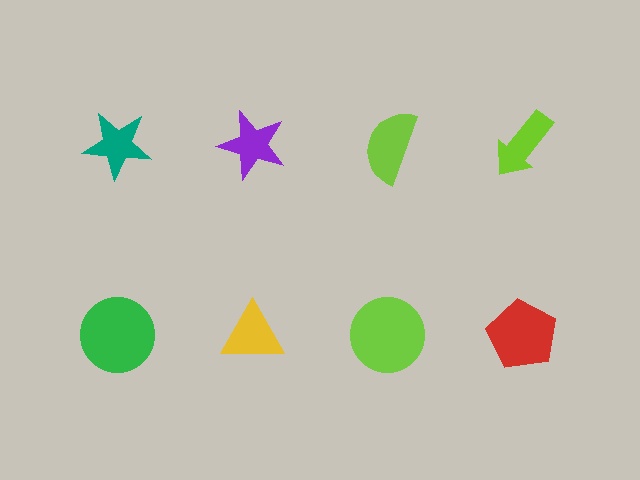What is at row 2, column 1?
A green circle.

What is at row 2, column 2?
A yellow triangle.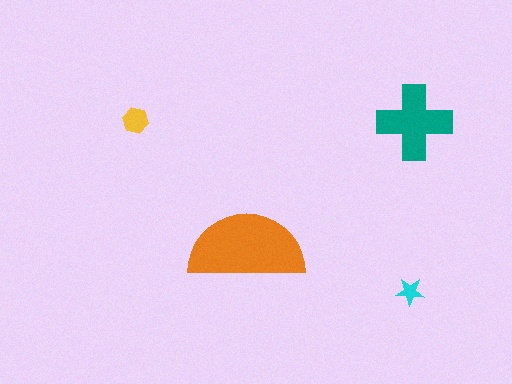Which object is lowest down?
The cyan star is bottommost.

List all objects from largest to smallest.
The orange semicircle, the teal cross, the yellow hexagon, the cyan star.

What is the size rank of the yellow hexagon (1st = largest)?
3rd.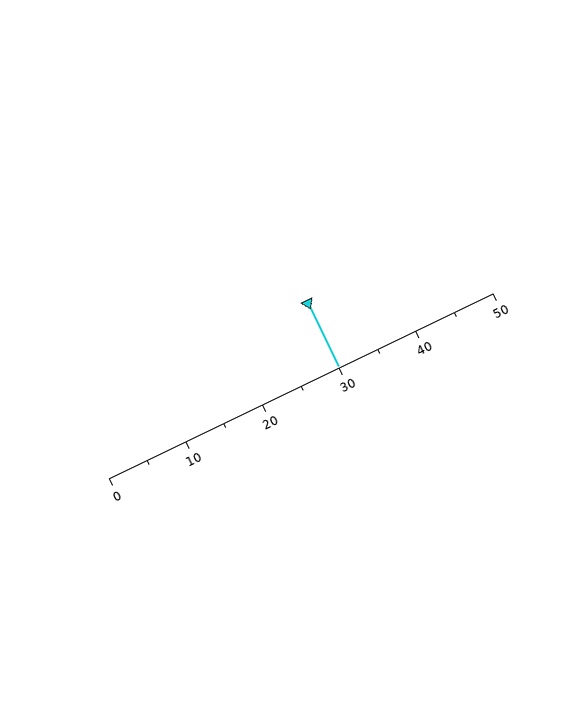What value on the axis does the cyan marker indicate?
The marker indicates approximately 30.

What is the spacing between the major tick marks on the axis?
The major ticks are spaced 10 apart.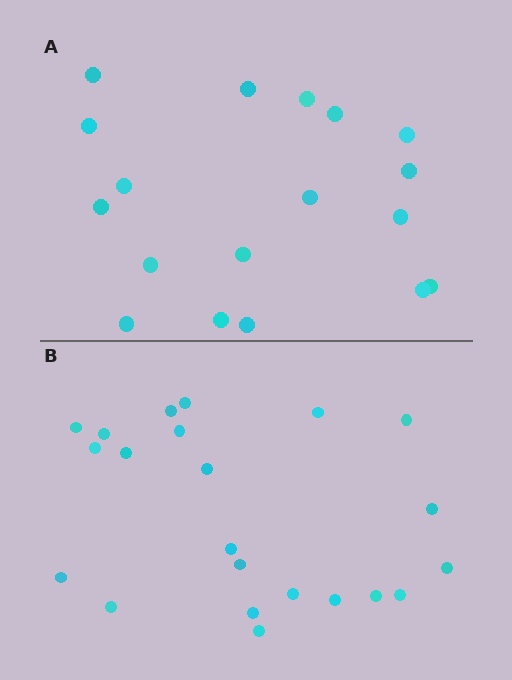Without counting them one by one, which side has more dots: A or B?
Region B (the bottom region) has more dots.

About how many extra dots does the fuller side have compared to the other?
Region B has about 4 more dots than region A.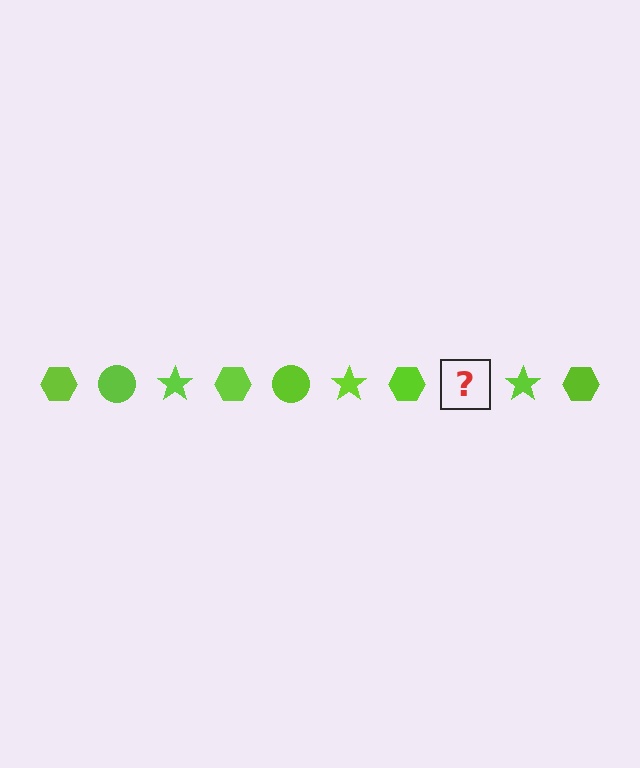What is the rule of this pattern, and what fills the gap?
The rule is that the pattern cycles through hexagon, circle, star shapes in lime. The gap should be filled with a lime circle.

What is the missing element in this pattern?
The missing element is a lime circle.